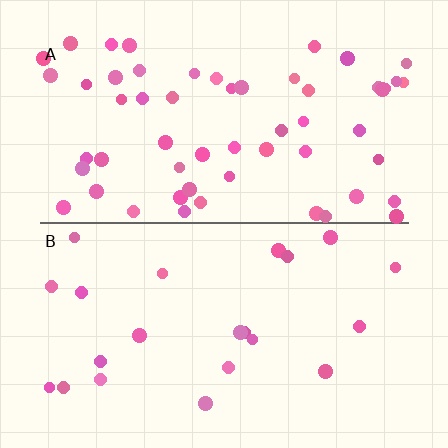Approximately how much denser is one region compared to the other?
Approximately 2.6× — region A over region B.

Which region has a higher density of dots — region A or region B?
A (the top).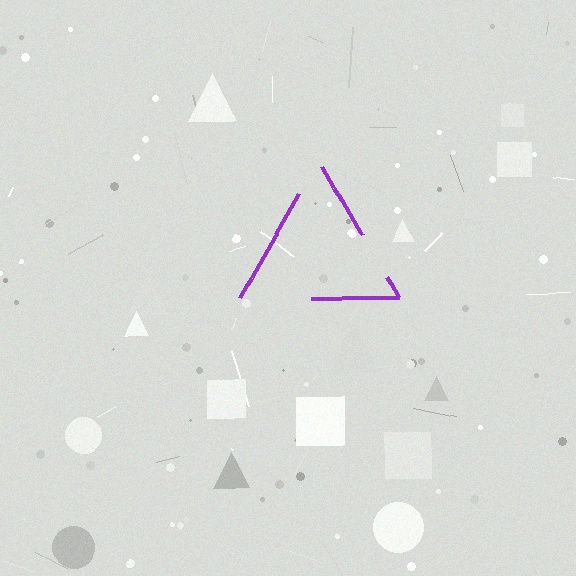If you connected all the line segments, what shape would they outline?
They would outline a triangle.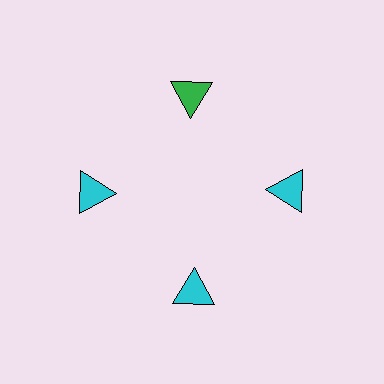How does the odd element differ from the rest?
It has a different color: green instead of cyan.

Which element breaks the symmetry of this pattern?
The green triangle at roughly the 12 o'clock position breaks the symmetry. All other shapes are cyan triangles.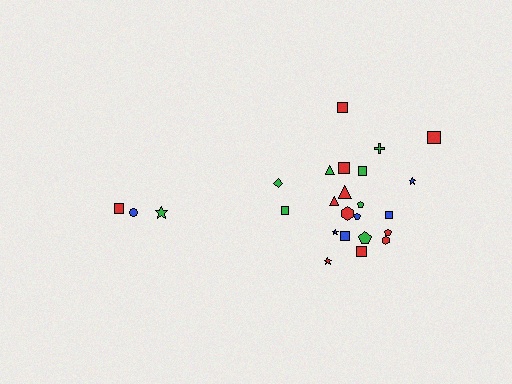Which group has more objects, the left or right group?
The right group.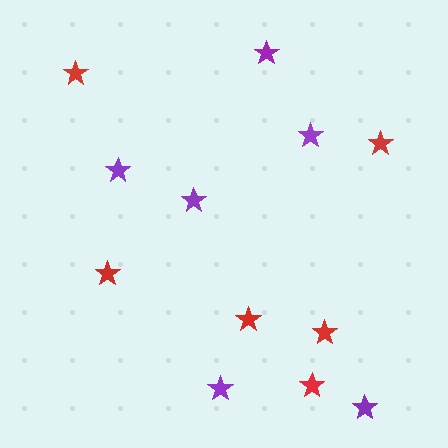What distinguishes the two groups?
There are 2 groups: one group of red stars (6) and one group of purple stars (6).